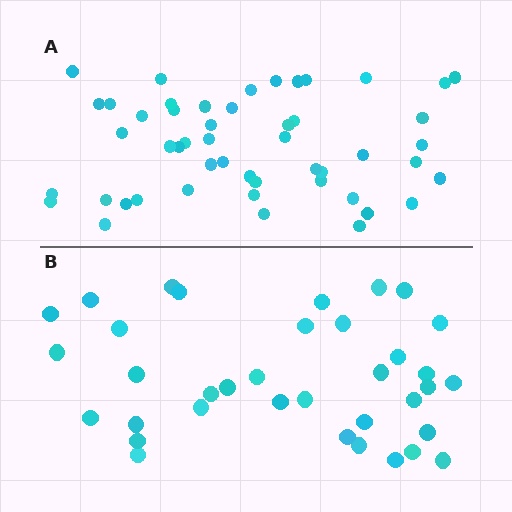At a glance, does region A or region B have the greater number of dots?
Region A (the top region) has more dots.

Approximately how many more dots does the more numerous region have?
Region A has approximately 15 more dots than region B.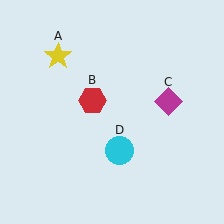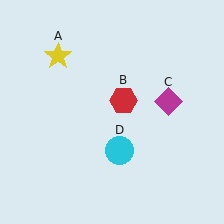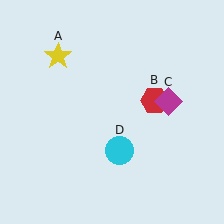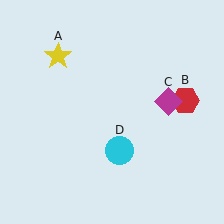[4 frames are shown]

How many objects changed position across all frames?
1 object changed position: red hexagon (object B).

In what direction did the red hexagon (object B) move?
The red hexagon (object B) moved right.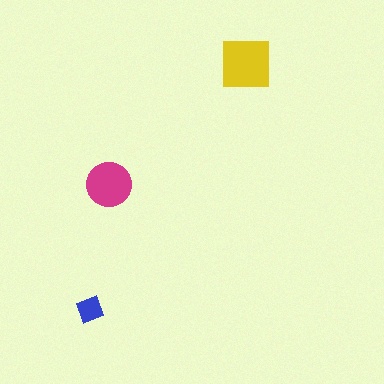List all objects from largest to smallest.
The yellow square, the magenta circle, the blue diamond.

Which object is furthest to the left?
The blue diamond is leftmost.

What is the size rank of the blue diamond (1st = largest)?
3rd.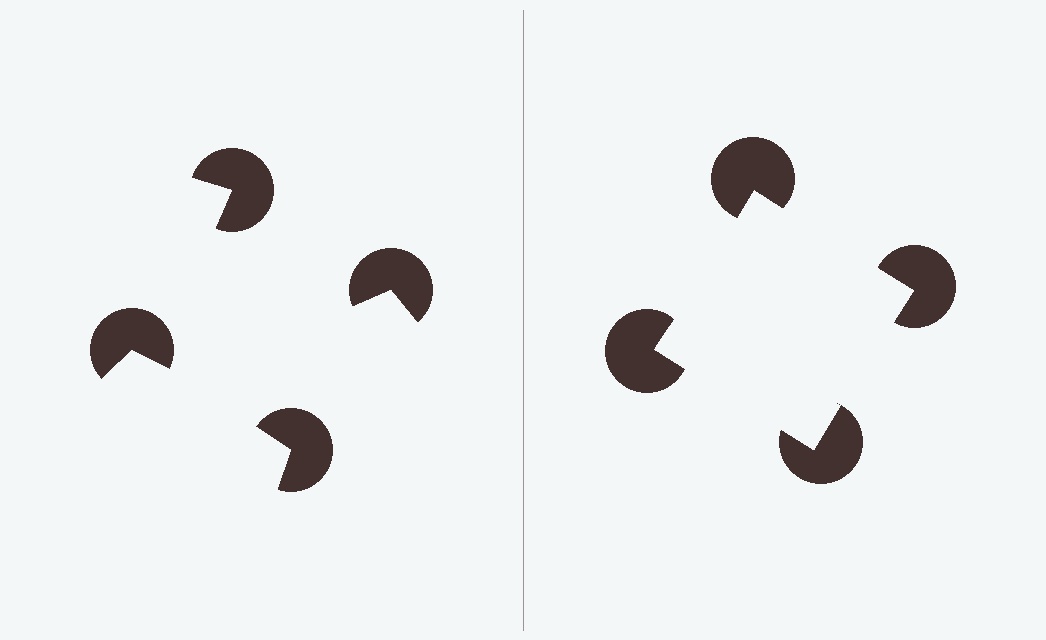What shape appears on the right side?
An illusory square.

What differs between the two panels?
The pac-man discs are positioned identically on both sides; only the wedge orientations differ. On the right they align to a square; on the left they are misaligned.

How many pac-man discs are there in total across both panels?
8 — 4 on each side.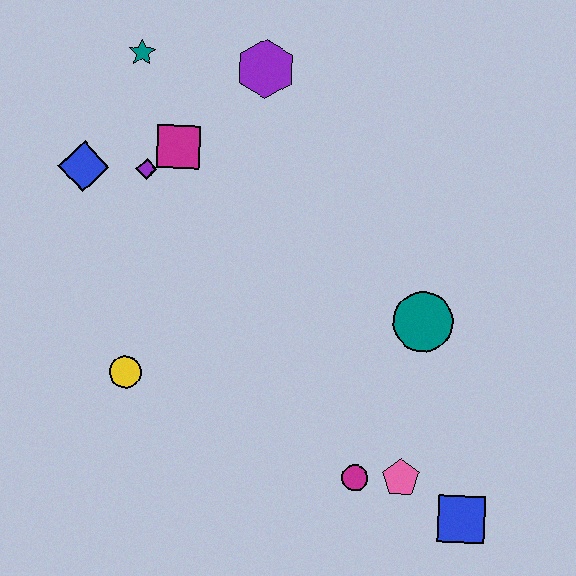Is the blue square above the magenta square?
No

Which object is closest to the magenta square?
The purple diamond is closest to the magenta square.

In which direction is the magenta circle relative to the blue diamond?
The magenta circle is below the blue diamond.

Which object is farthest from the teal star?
The blue square is farthest from the teal star.